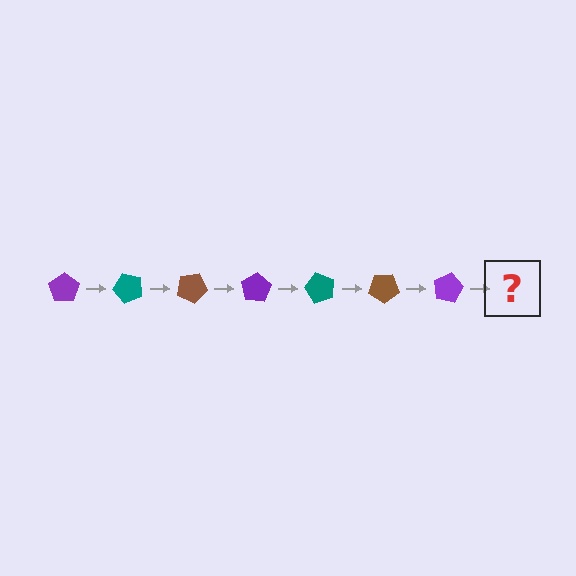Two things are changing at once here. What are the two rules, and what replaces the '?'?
The two rules are that it rotates 50 degrees each step and the color cycles through purple, teal, and brown. The '?' should be a teal pentagon, rotated 350 degrees from the start.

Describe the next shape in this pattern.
It should be a teal pentagon, rotated 350 degrees from the start.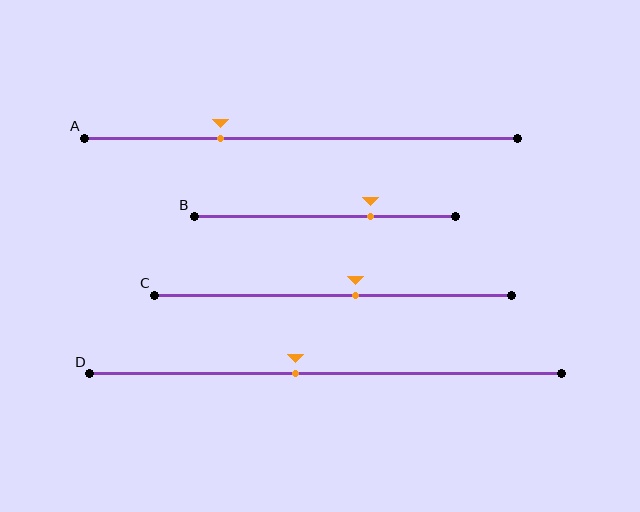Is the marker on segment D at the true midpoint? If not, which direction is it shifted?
No, the marker on segment D is shifted to the left by about 6% of the segment length.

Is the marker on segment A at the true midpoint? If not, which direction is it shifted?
No, the marker on segment A is shifted to the left by about 19% of the segment length.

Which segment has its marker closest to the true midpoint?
Segment C has its marker closest to the true midpoint.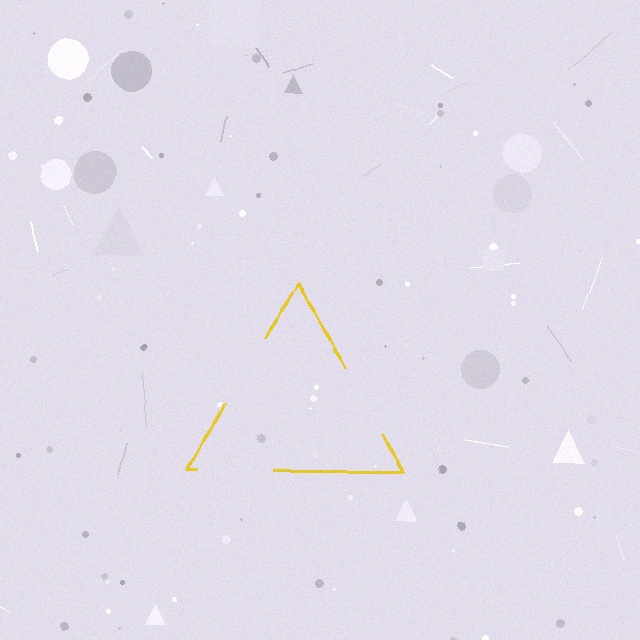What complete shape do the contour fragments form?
The contour fragments form a triangle.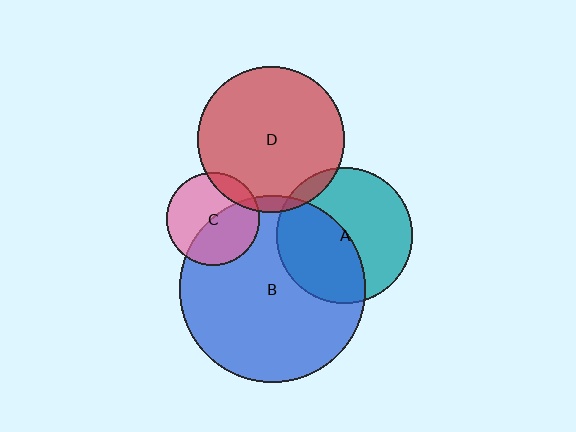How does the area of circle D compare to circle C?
Approximately 2.5 times.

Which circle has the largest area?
Circle B (blue).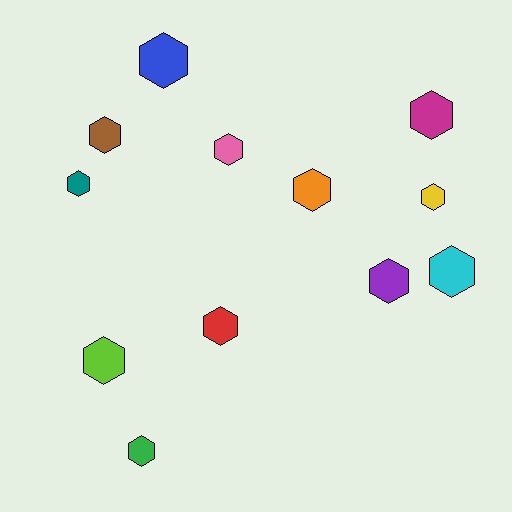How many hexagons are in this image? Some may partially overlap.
There are 12 hexagons.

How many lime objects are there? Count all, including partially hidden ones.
There is 1 lime object.